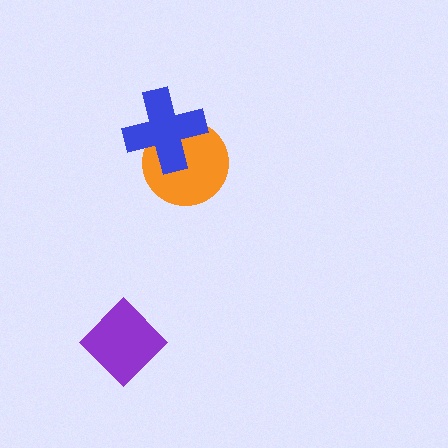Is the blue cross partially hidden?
No, no other shape covers it.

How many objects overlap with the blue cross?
1 object overlaps with the blue cross.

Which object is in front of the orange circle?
The blue cross is in front of the orange circle.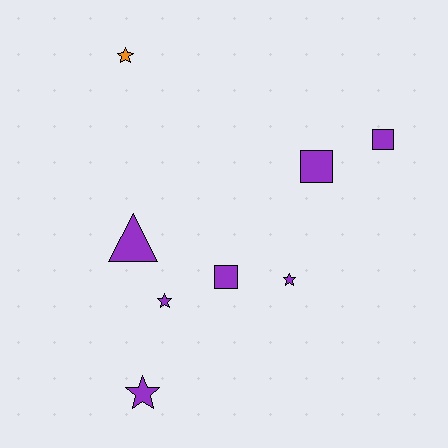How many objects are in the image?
There are 8 objects.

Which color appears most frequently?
Purple, with 7 objects.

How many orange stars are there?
There is 1 orange star.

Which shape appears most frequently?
Star, with 4 objects.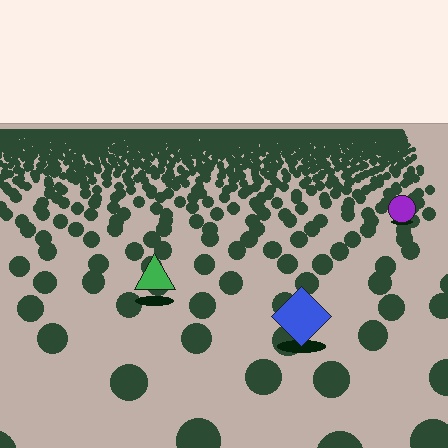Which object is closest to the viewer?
The blue diamond is closest. The texture marks near it are larger and more spread out.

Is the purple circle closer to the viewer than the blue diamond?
No. The blue diamond is closer — you can tell from the texture gradient: the ground texture is coarser near it.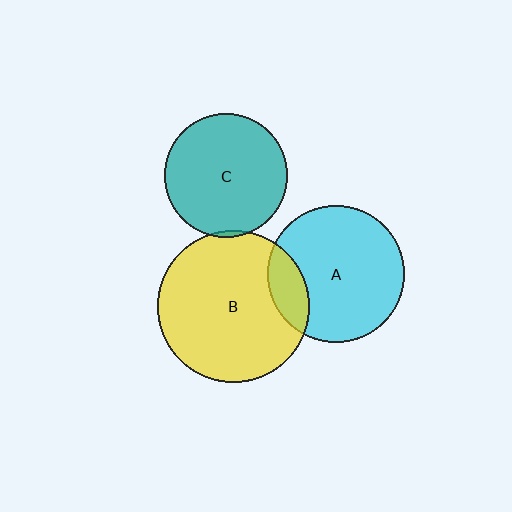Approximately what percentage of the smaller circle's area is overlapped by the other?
Approximately 15%.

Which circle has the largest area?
Circle B (yellow).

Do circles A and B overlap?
Yes.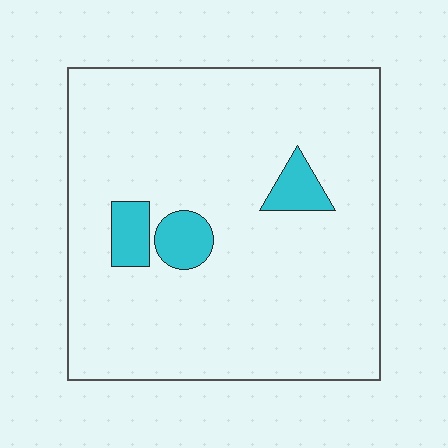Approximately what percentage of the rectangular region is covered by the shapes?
Approximately 10%.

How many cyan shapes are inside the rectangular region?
3.